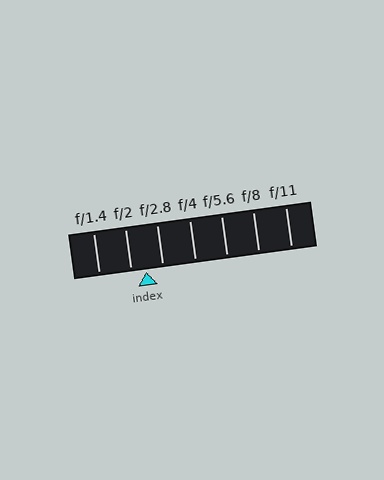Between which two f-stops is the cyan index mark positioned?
The index mark is between f/2 and f/2.8.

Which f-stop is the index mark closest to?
The index mark is closest to f/2.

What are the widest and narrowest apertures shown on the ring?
The widest aperture shown is f/1.4 and the narrowest is f/11.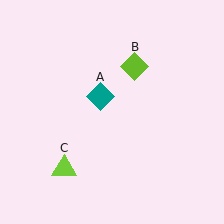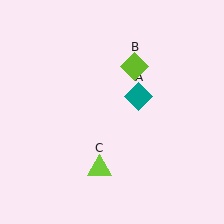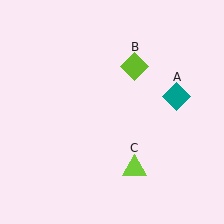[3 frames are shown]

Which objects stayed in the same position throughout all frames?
Lime diamond (object B) remained stationary.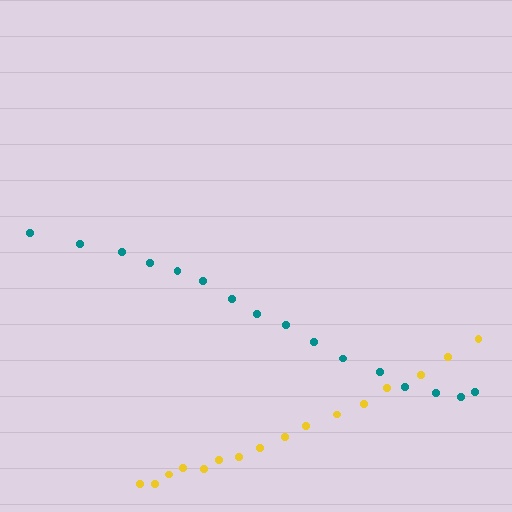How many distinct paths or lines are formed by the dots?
There are 2 distinct paths.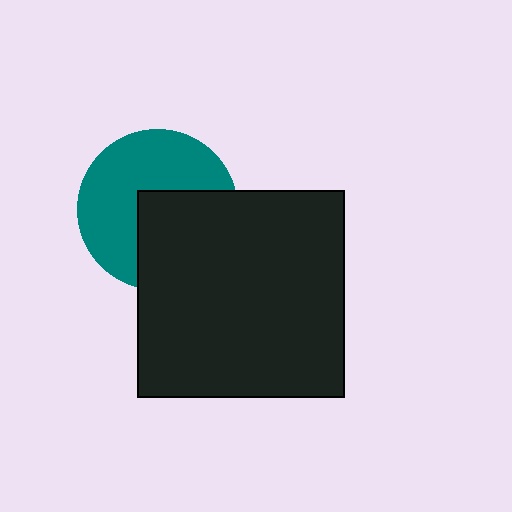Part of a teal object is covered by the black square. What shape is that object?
It is a circle.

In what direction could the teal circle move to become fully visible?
The teal circle could move toward the upper-left. That would shift it out from behind the black square entirely.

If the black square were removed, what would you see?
You would see the complete teal circle.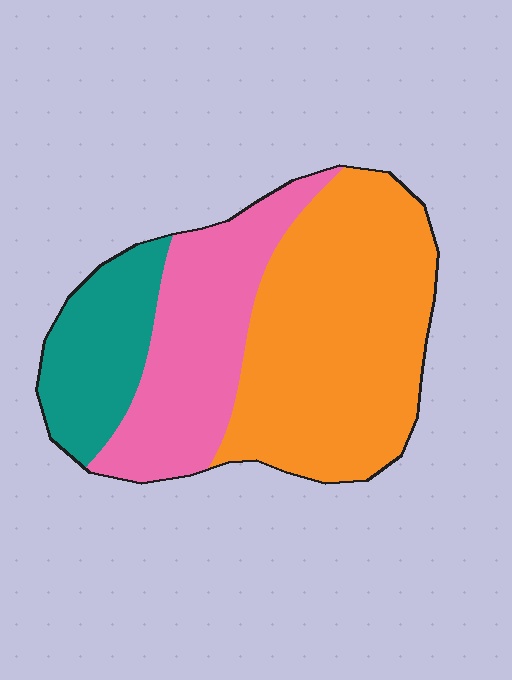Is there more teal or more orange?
Orange.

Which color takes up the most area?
Orange, at roughly 50%.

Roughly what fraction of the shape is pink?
Pink takes up about one third (1/3) of the shape.